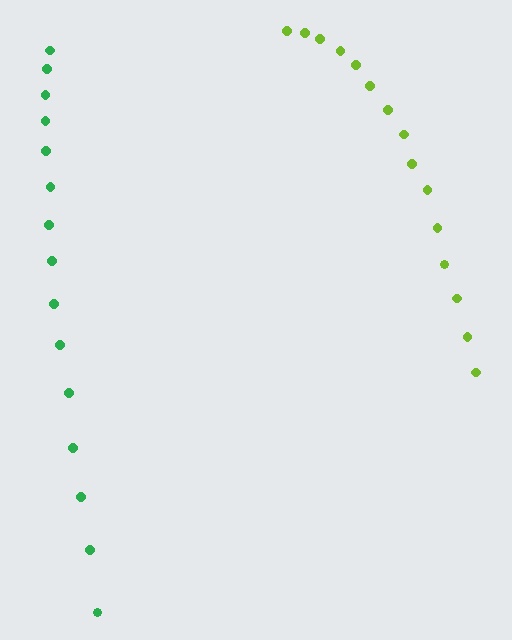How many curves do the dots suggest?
There are 2 distinct paths.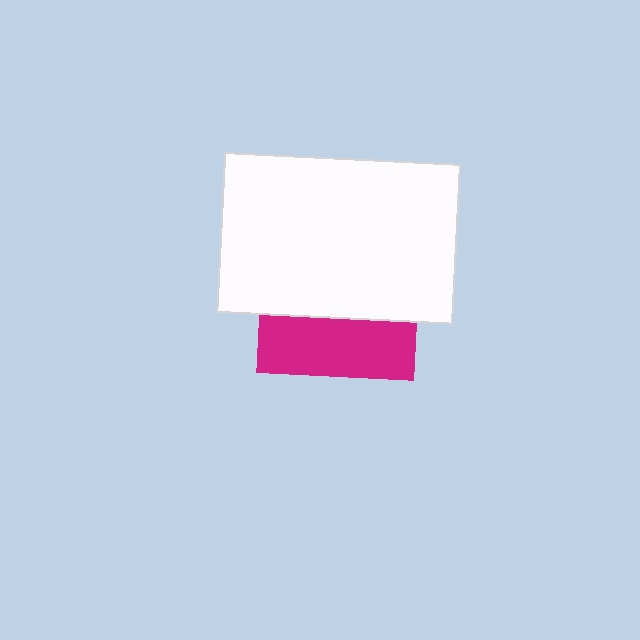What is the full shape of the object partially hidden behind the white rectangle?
The partially hidden object is a magenta square.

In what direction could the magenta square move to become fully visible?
The magenta square could move down. That would shift it out from behind the white rectangle entirely.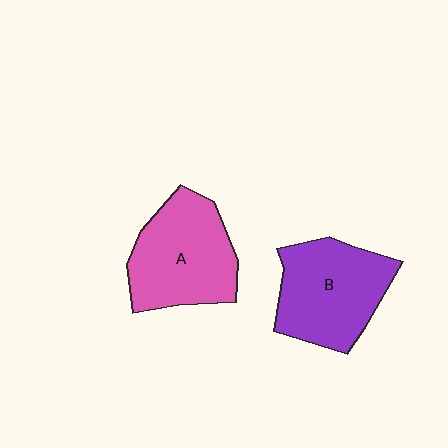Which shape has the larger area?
Shape A (pink).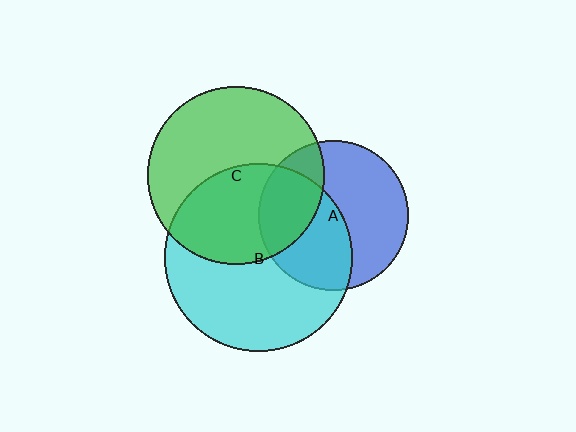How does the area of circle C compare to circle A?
Approximately 1.4 times.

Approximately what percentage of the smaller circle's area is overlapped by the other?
Approximately 45%.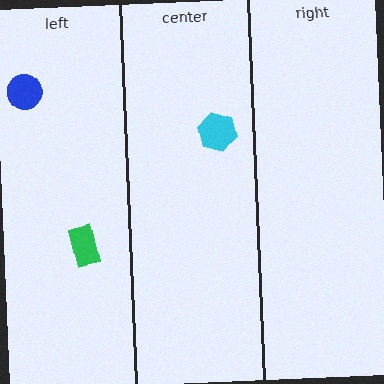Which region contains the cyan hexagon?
The center region.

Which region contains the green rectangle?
The left region.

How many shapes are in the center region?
1.